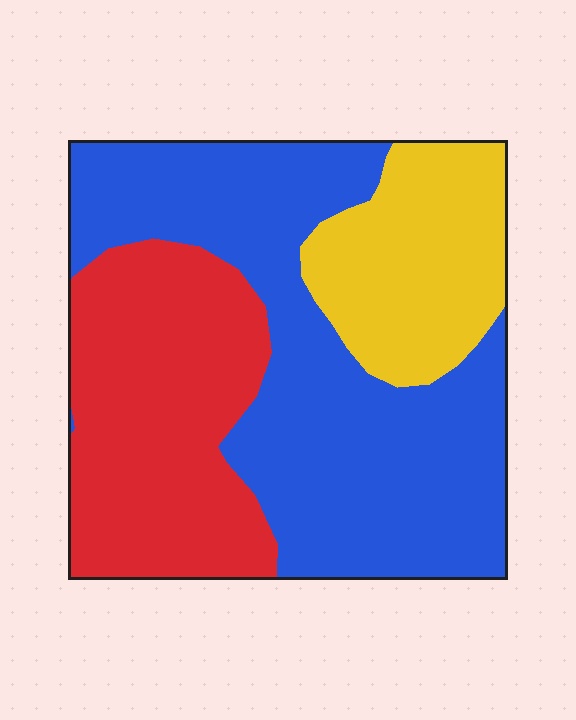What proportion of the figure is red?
Red takes up about one third (1/3) of the figure.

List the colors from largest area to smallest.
From largest to smallest: blue, red, yellow.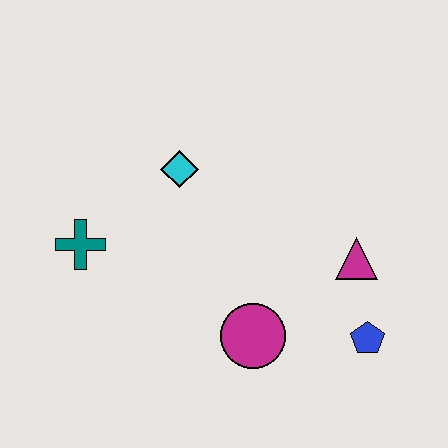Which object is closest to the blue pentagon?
The magenta triangle is closest to the blue pentagon.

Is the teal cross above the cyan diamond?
No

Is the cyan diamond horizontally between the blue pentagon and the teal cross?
Yes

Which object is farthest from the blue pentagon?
The teal cross is farthest from the blue pentagon.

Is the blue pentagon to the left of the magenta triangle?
No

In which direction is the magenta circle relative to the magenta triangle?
The magenta circle is to the left of the magenta triangle.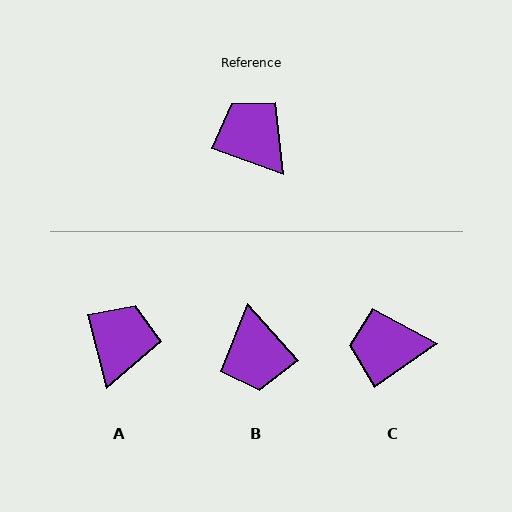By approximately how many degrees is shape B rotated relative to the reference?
Approximately 152 degrees counter-clockwise.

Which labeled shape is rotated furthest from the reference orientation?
B, about 152 degrees away.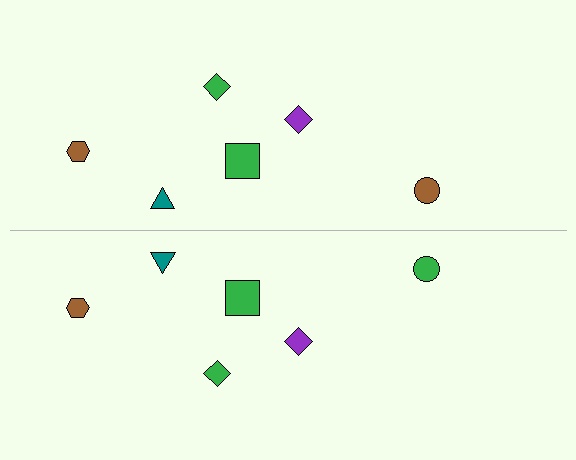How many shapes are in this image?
There are 12 shapes in this image.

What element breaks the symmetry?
The green circle on the bottom side breaks the symmetry — its mirror counterpart is brown.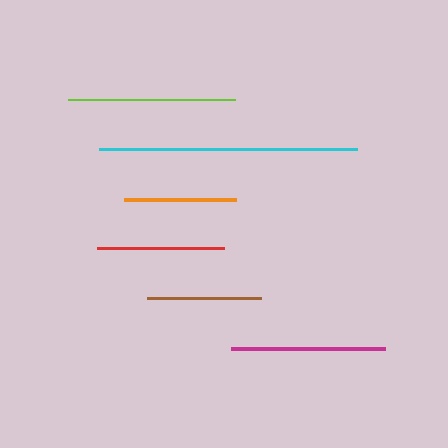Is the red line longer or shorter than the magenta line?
The magenta line is longer than the red line.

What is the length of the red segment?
The red segment is approximately 127 pixels long.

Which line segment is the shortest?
The orange line is the shortest at approximately 112 pixels.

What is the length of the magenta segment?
The magenta segment is approximately 154 pixels long.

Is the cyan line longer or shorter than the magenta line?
The cyan line is longer than the magenta line.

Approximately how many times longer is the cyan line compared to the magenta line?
The cyan line is approximately 1.7 times the length of the magenta line.